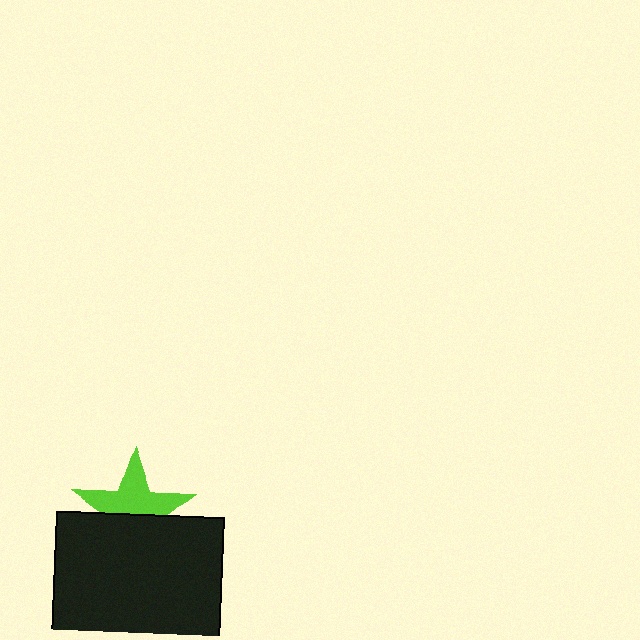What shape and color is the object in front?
The object in front is a black rectangle.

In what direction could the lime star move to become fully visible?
The lime star could move up. That would shift it out from behind the black rectangle entirely.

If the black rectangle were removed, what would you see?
You would see the complete lime star.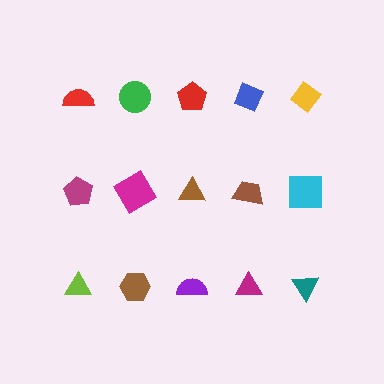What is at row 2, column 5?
A cyan square.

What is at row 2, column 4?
A brown trapezoid.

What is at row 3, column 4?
A magenta triangle.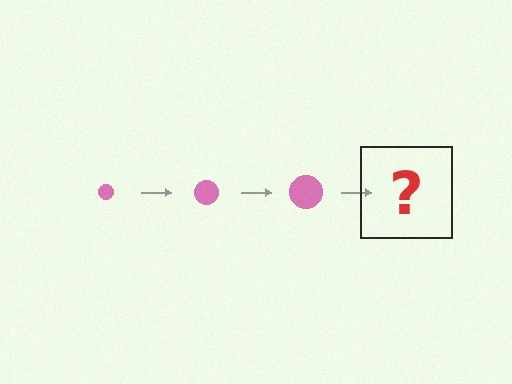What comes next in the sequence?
The next element should be a pink circle, larger than the previous one.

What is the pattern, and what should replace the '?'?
The pattern is that the circle gets progressively larger each step. The '?' should be a pink circle, larger than the previous one.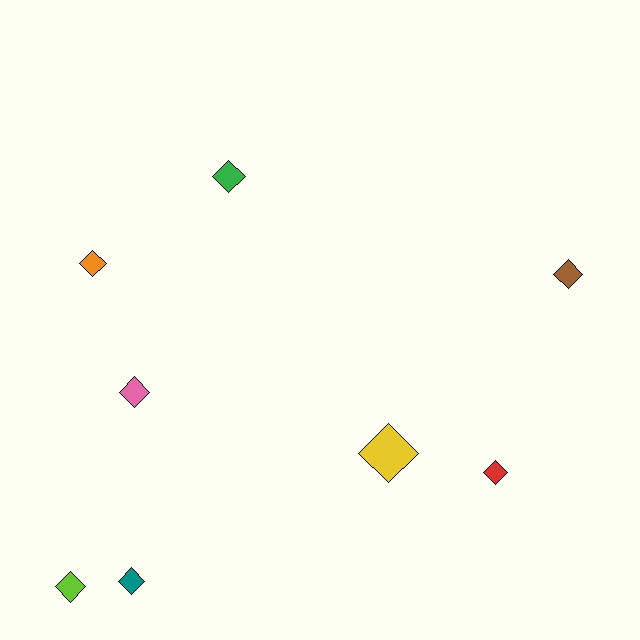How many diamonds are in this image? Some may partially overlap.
There are 8 diamonds.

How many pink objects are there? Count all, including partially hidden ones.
There is 1 pink object.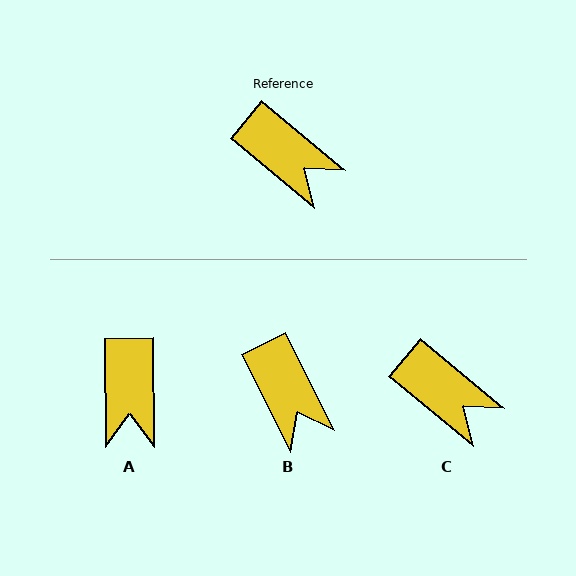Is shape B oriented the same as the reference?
No, it is off by about 24 degrees.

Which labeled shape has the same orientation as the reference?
C.